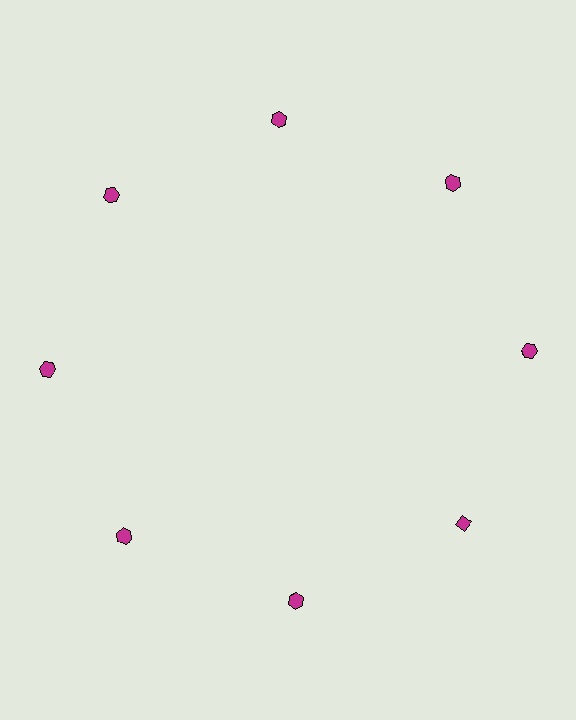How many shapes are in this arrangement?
There are 8 shapes arranged in a ring pattern.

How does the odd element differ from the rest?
It has a different shape: diamond instead of hexagon.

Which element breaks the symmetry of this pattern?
The magenta diamond at roughly the 4 o'clock position breaks the symmetry. All other shapes are magenta hexagons.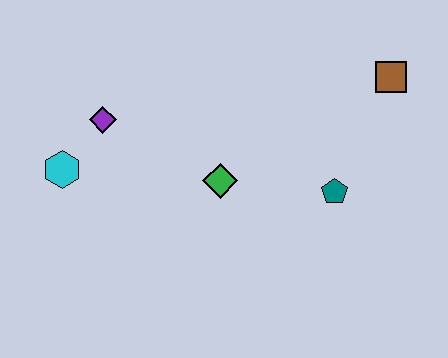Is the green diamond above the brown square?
No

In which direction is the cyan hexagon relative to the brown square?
The cyan hexagon is to the left of the brown square.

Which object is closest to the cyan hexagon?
The purple diamond is closest to the cyan hexagon.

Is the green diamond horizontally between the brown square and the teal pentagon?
No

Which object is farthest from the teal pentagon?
The cyan hexagon is farthest from the teal pentagon.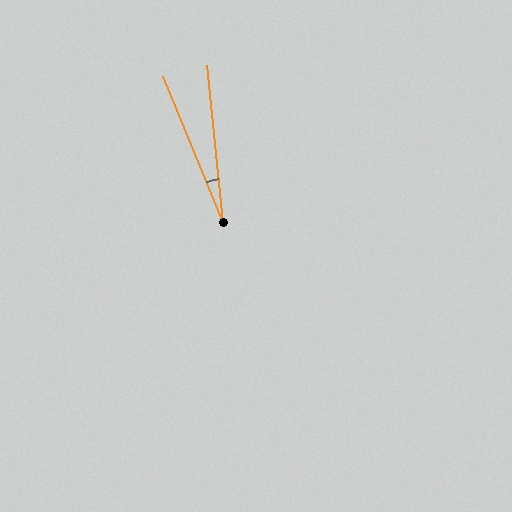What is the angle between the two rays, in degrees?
Approximately 16 degrees.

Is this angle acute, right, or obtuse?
It is acute.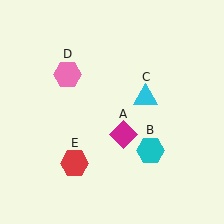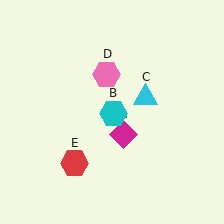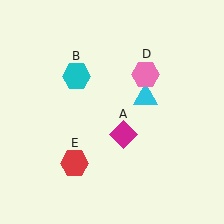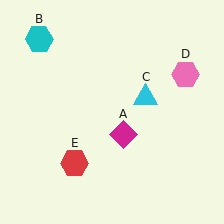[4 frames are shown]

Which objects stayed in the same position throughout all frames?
Magenta diamond (object A) and cyan triangle (object C) and red hexagon (object E) remained stationary.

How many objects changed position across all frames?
2 objects changed position: cyan hexagon (object B), pink hexagon (object D).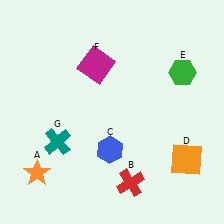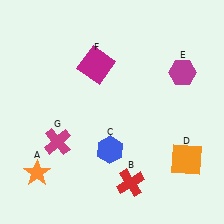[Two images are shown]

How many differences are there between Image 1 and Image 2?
There are 2 differences between the two images.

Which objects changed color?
E changed from green to magenta. G changed from teal to magenta.